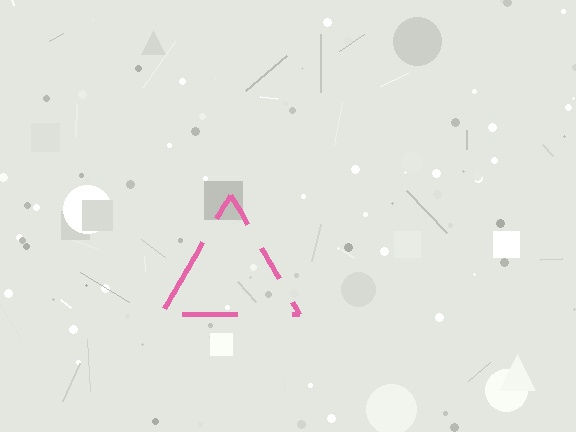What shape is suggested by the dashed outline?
The dashed outline suggests a triangle.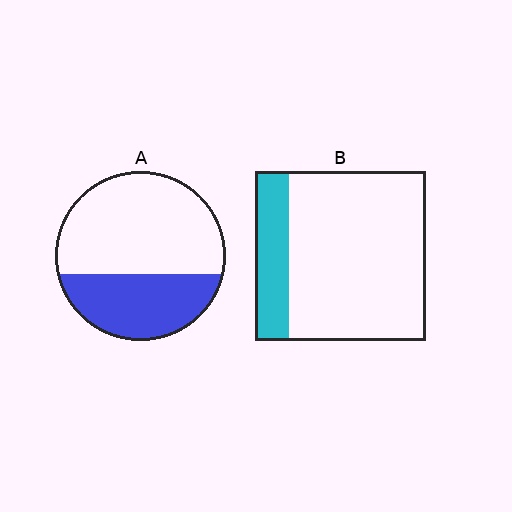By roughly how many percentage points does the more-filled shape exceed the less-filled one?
By roughly 15 percentage points (A over B).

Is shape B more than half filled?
No.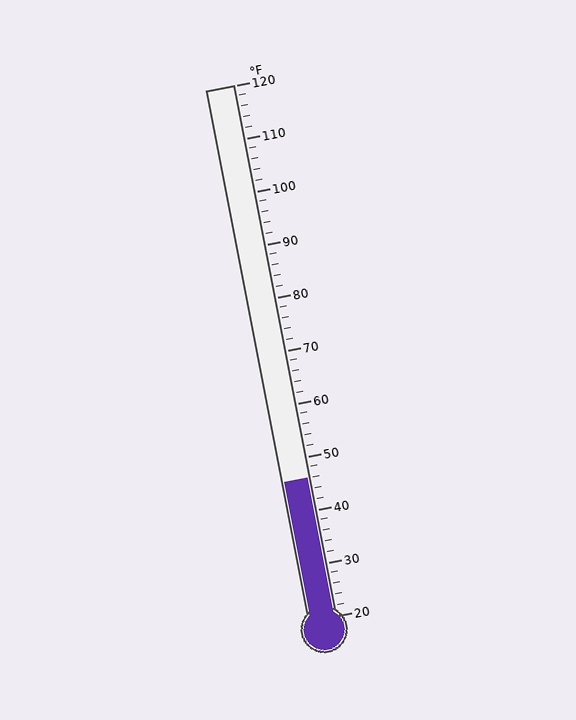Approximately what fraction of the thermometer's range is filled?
The thermometer is filled to approximately 25% of its range.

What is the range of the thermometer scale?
The thermometer scale ranges from 20°F to 120°F.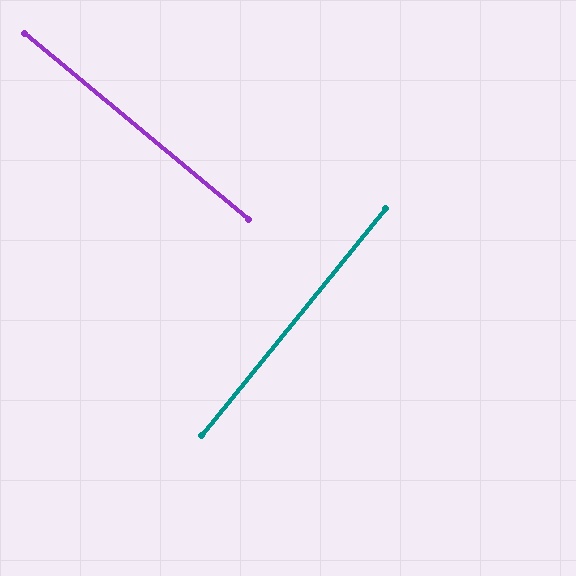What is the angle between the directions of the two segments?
Approximately 89 degrees.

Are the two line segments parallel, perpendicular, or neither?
Perpendicular — they meet at approximately 89°.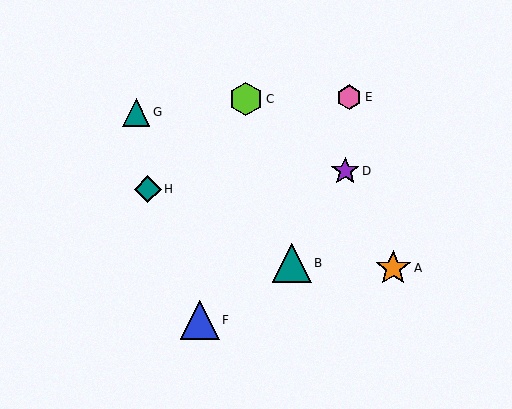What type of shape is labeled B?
Shape B is a teal triangle.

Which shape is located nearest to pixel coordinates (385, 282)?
The orange star (labeled A) at (393, 268) is nearest to that location.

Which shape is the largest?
The blue triangle (labeled F) is the largest.